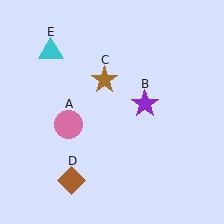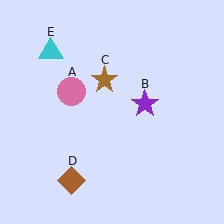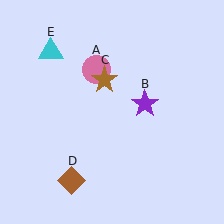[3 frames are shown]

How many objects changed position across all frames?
1 object changed position: pink circle (object A).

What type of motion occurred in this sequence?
The pink circle (object A) rotated clockwise around the center of the scene.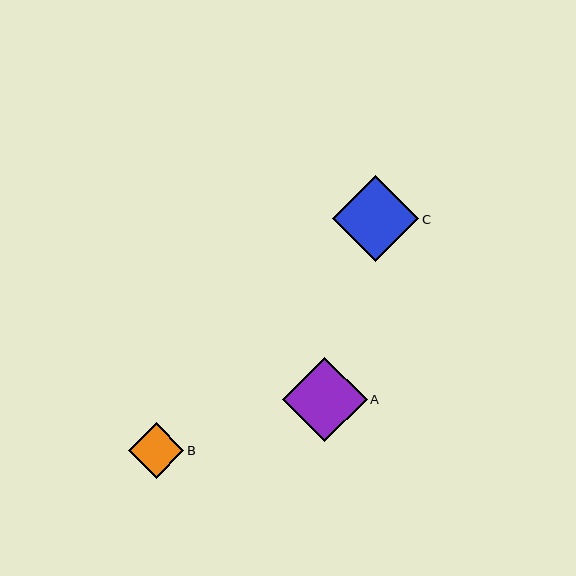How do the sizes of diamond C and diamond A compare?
Diamond C and diamond A are approximately the same size.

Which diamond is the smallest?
Diamond B is the smallest with a size of approximately 55 pixels.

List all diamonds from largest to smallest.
From largest to smallest: C, A, B.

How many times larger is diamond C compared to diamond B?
Diamond C is approximately 1.6 times the size of diamond B.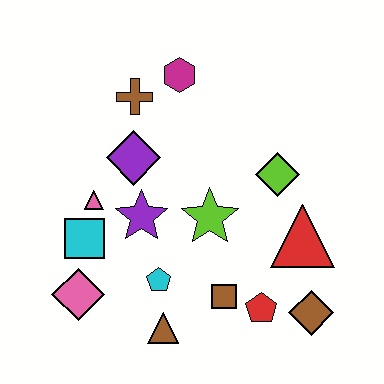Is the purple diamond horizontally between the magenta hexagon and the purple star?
No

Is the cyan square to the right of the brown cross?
No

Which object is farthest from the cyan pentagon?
The magenta hexagon is farthest from the cyan pentagon.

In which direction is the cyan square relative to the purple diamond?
The cyan square is below the purple diamond.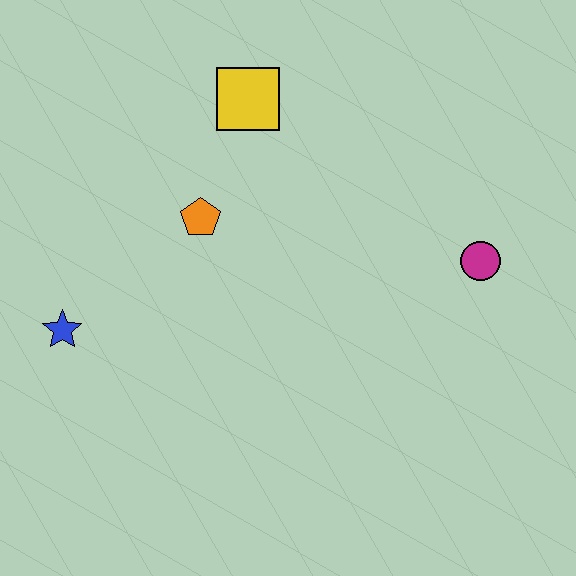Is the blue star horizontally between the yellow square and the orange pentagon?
No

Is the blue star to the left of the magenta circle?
Yes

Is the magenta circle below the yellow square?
Yes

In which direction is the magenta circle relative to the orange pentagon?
The magenta circle is to the right of the orange pentagon.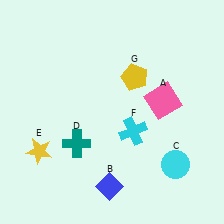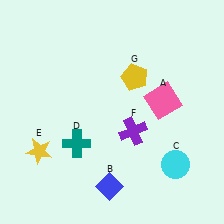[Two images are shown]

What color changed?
The cross (F) changed from cyan in Image 1 to purple in Image 2.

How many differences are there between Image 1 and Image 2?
There is 1 difference between the two images.